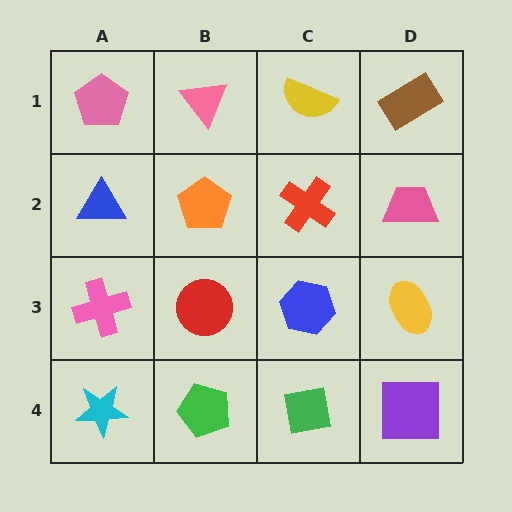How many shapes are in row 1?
4 shapes.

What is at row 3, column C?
A blue hexagon.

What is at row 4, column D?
A purple square.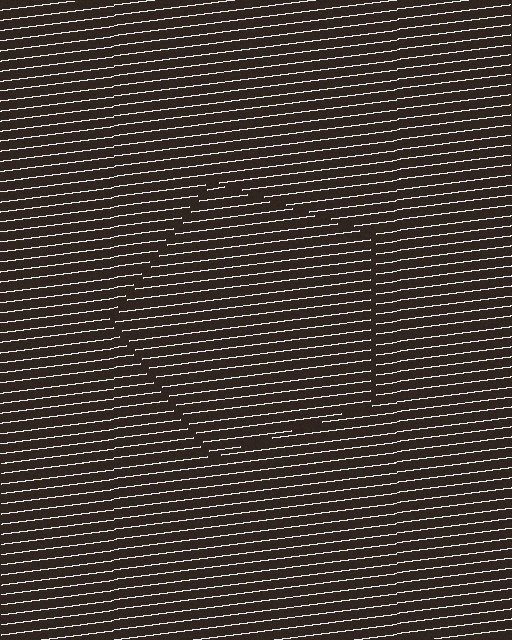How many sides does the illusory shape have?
5 sides — the line-ends trace a pentagon.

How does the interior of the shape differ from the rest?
The interior of the shape contains the same grating, shifted by half a period — the contour is defined by the phase discontinuity where line-ends from the inner and outer gratings abut.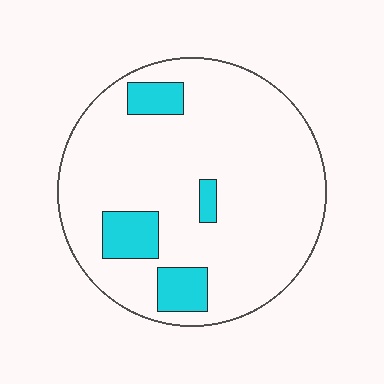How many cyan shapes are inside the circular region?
4.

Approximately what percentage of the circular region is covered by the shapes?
Approximately 15%.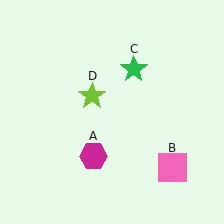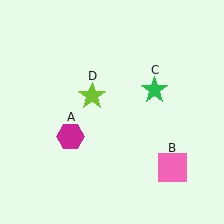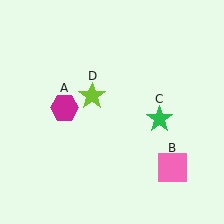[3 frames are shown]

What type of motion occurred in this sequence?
The magenta hexagon (object A), green star (object C) rotated clockwise around the center of the scene.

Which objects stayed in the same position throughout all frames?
Pink square (object B) and lime star (object D) remained stationary.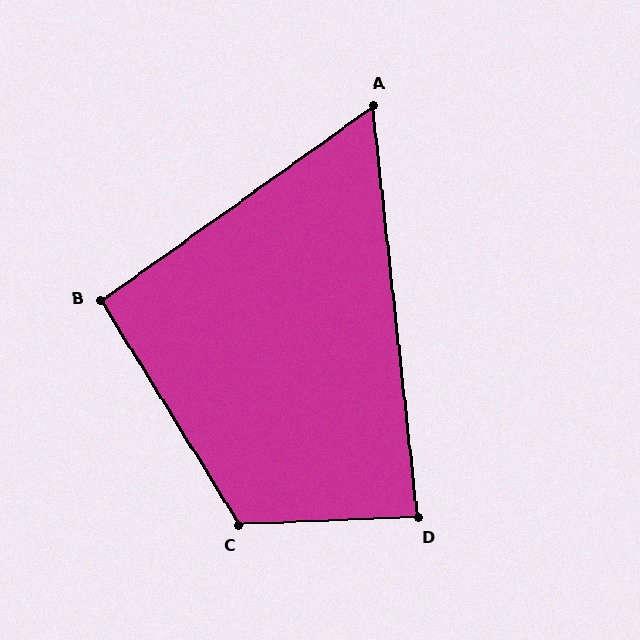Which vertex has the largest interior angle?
C, at approximately 119 degrees.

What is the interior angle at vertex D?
Approximately 86 degrees (approximately right).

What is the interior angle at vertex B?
Approximately 94 degrees (approximately right).